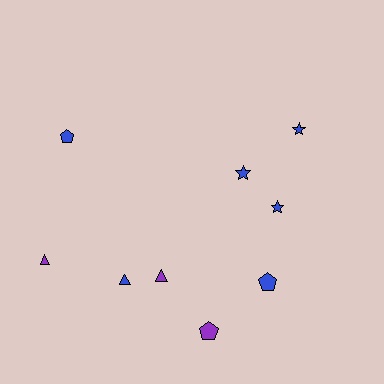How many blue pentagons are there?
There are 2 blue pentagons.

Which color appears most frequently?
Blue, with 6 objects.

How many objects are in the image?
There are 9 objects.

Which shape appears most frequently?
Triangle, with 3 objects.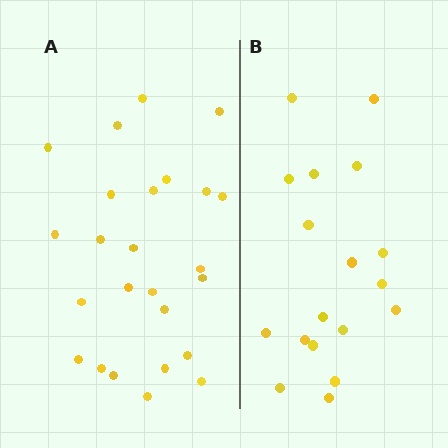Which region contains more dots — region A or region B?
Region A (the left region) has more dots.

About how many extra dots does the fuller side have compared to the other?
Region A has roughly 8 or so more dots than region B.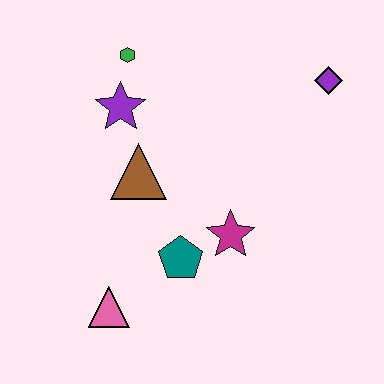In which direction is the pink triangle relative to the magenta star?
The pink triangle is to the left of the magenta star.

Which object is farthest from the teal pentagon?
The purple diamond is farthest from the teal pentagon.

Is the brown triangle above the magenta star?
Yes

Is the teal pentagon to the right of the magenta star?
No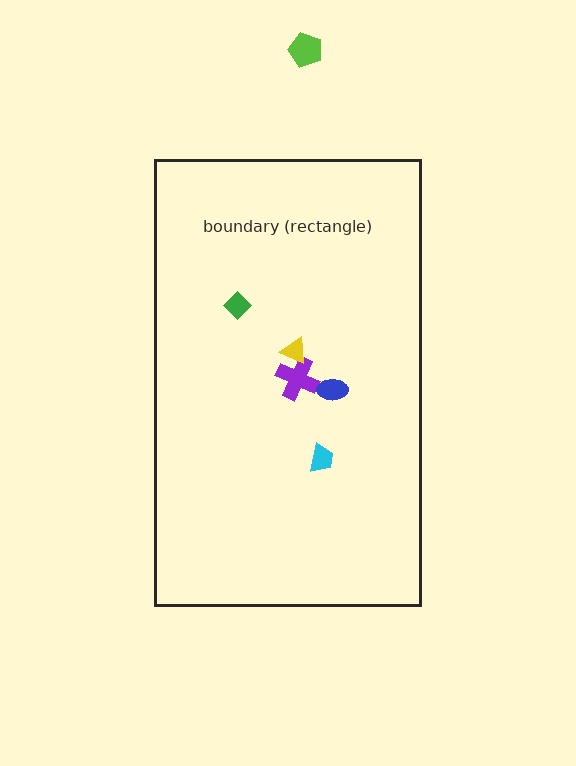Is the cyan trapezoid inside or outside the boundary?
Inside.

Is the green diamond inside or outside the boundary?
Inside.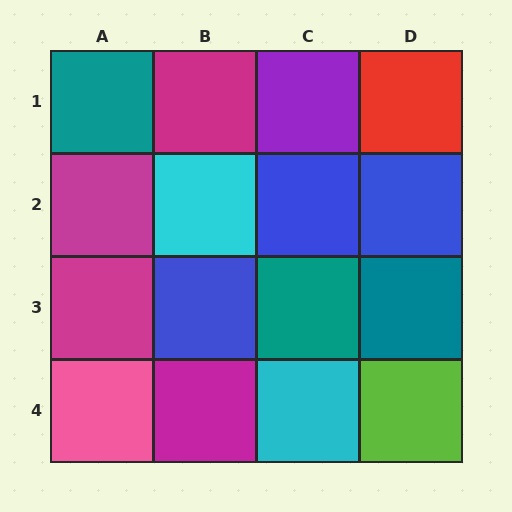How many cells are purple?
1 cell is purple.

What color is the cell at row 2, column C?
Blue.